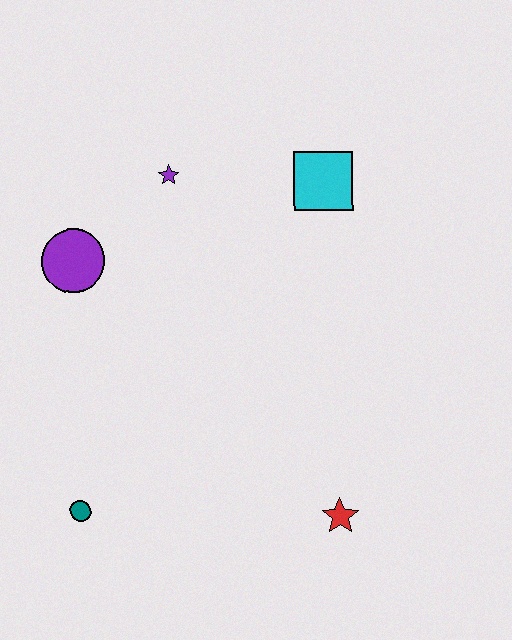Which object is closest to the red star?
The teal circle is closest to the red star.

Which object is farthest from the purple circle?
The red star is farthest from the purple circle.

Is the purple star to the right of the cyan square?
No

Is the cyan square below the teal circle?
No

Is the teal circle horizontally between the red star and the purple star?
No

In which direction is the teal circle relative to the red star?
The teal circle is to the left of the red star.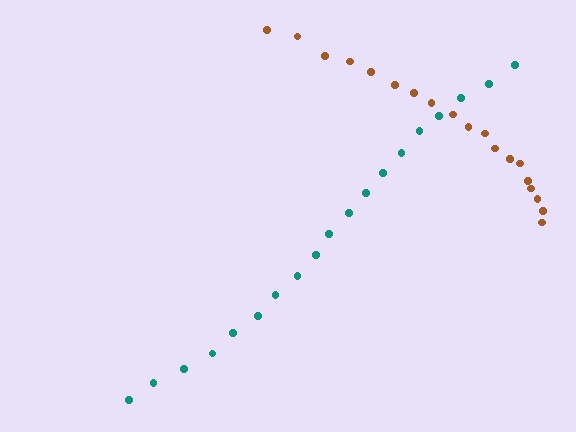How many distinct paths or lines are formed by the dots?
There are 2 distinct paths.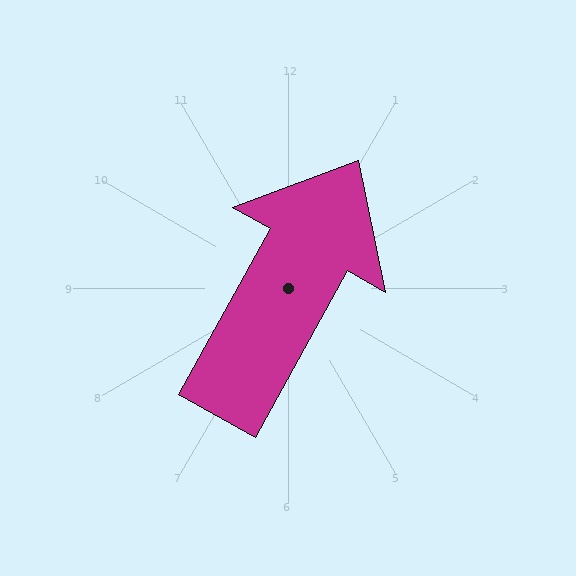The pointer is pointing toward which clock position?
Roughly 1 o'clock.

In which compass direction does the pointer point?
Northeast.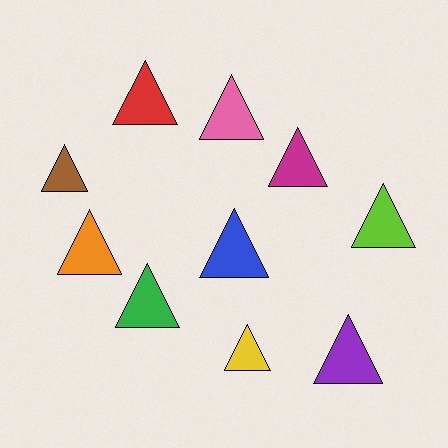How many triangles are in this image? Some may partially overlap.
There are 10 triangles.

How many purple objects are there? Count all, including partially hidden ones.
There is 1 purple object.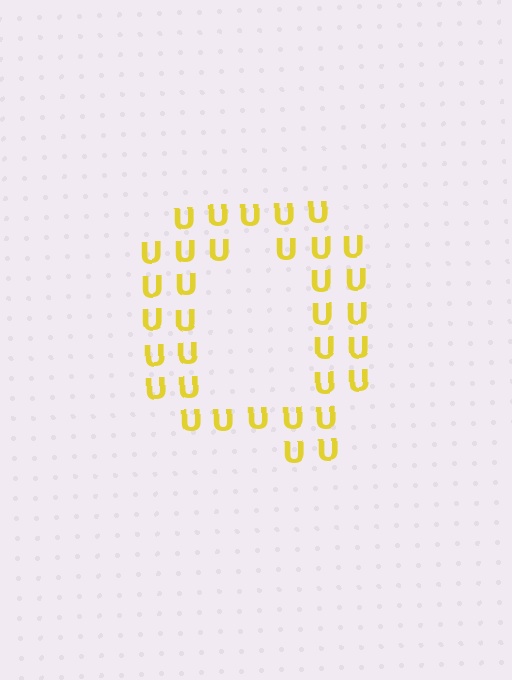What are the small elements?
The small elements are letter U's.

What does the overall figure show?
The overall figure shows the letter Q.